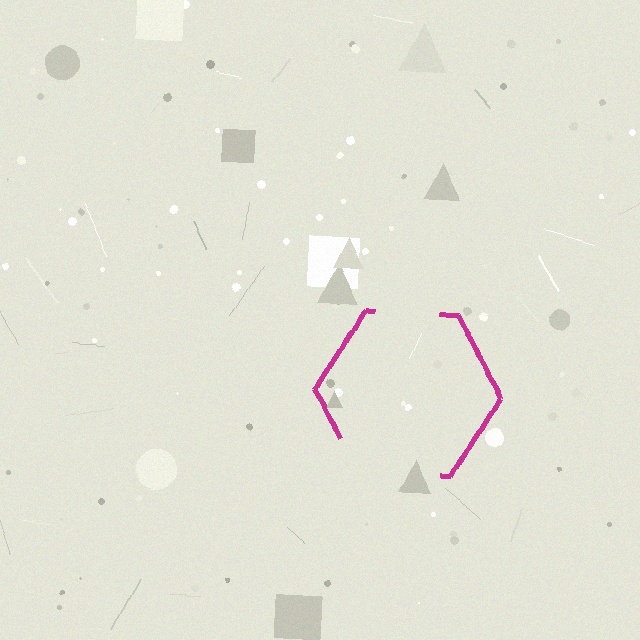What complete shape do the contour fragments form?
The contour fragments form a hexagon.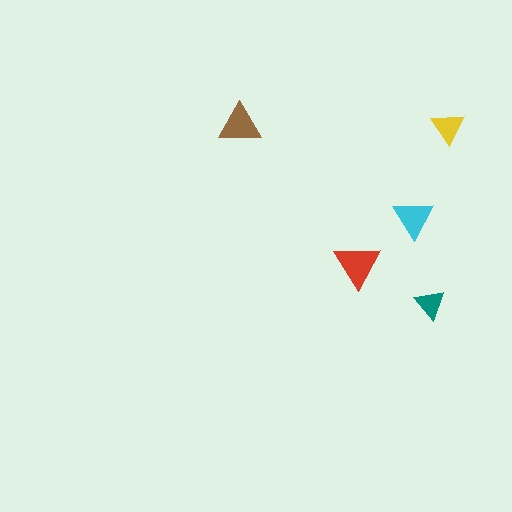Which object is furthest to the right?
The yellow triangle is rightmost.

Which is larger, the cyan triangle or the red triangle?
The red one.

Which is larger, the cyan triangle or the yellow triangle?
The cyan one.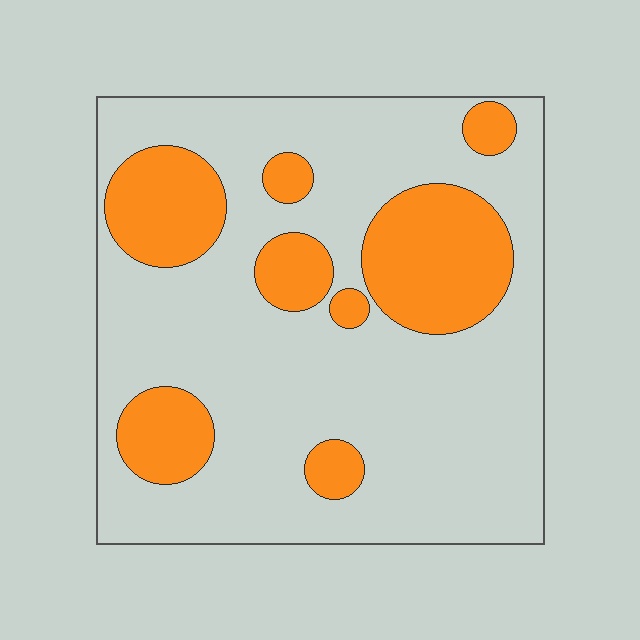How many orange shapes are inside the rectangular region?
8.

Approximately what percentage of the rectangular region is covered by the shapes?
Approximately 25%.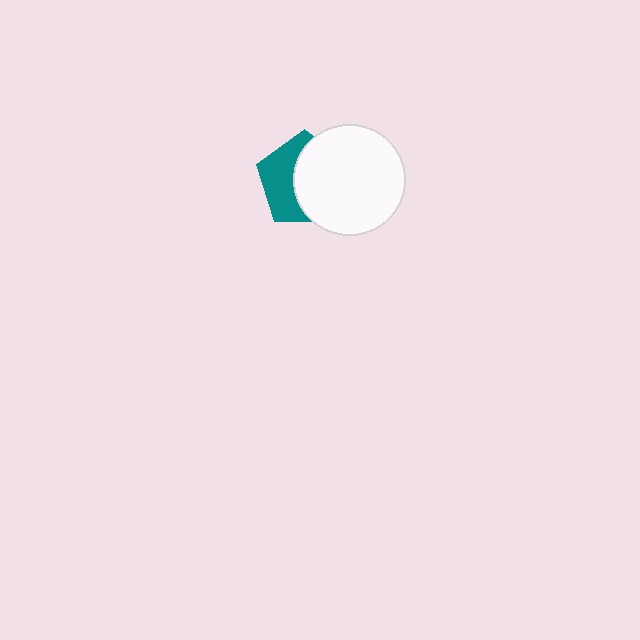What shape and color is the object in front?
The object in front is a white circle.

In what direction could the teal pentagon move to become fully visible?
The teal pentagon could move left. That would shift it out from behind the white circle entirely.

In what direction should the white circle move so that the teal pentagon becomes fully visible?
The white circle should move right. That is the shortest direction to clear the overlap and leave the teal pentagon fully visible.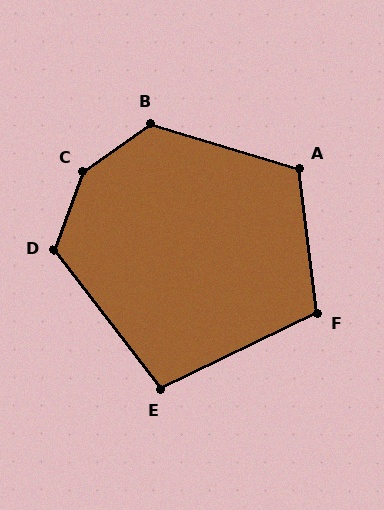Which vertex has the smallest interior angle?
E, at approximately 102 degrees.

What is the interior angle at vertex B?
Approximately 128 degrees (obtuse).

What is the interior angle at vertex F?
Approximately 109 degrees (obtuse).